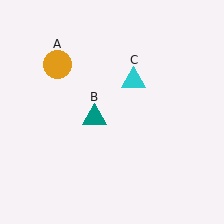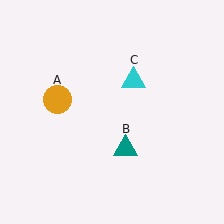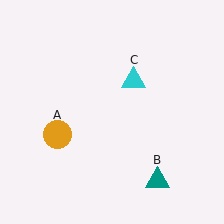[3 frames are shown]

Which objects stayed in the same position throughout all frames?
Cyan triangle (object C) remained stationary.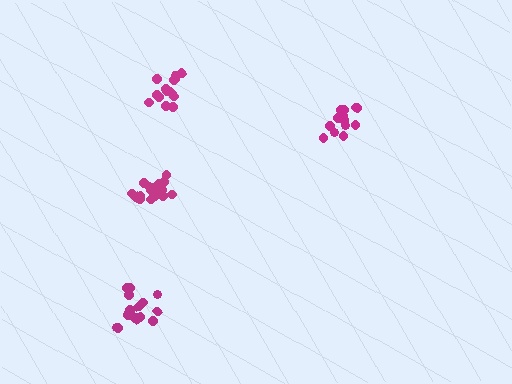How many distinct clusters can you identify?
There are 4 distinct clusters.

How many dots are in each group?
Group 1: 15 dots, Group 2: 21 dots, Group 3: 16 dots, Group 4: 16 dots (68 total).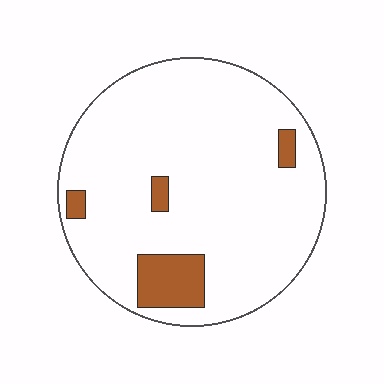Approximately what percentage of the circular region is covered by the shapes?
Approximately 10%.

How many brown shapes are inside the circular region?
4.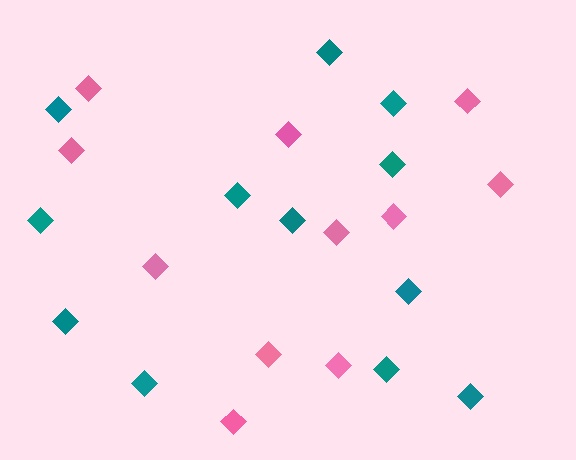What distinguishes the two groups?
There are 2 groups: one group of teal diamonds (12) and one group of pink diamonds (11).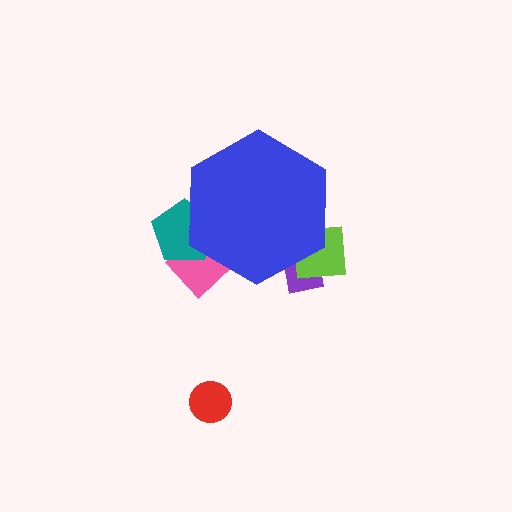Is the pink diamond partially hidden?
Yes, the pink diamond is partially hidden behind the blue hexagon.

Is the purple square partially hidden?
Yes, the purple square is partially hidden behind the blue hexagon.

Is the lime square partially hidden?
Yes, the lime square is partially hidden behind the blue hexagon.